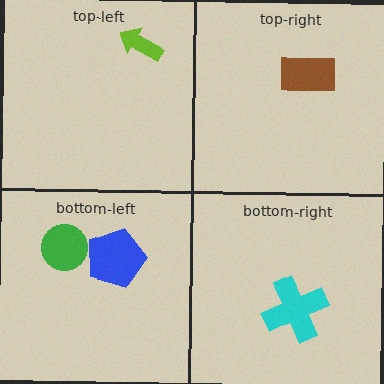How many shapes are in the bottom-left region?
2.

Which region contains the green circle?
The bottom-left region.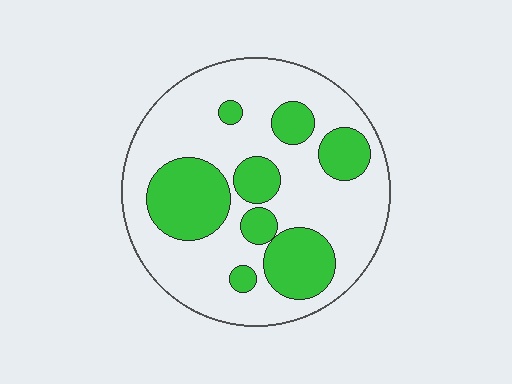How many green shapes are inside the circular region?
8.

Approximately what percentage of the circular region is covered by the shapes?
Approximately 30%.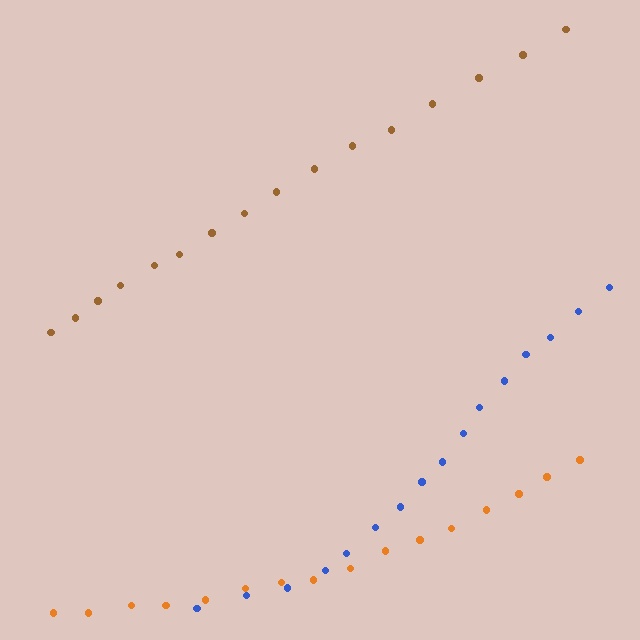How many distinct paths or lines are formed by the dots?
There are 3 distinct paths.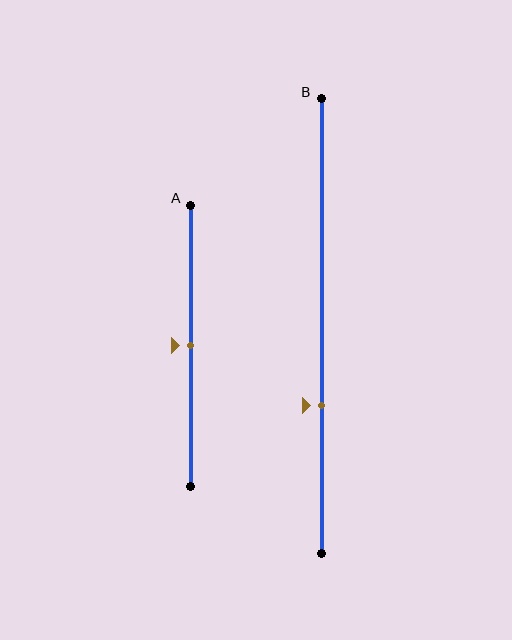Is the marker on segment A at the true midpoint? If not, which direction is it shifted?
Yes, the marker on segment A is at the true midpoint.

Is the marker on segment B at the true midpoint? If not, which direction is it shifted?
No, the marker on segment B is shifted downward by about 17% of the segment length.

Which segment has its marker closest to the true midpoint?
Segment A has its marker closest to the true midpoint.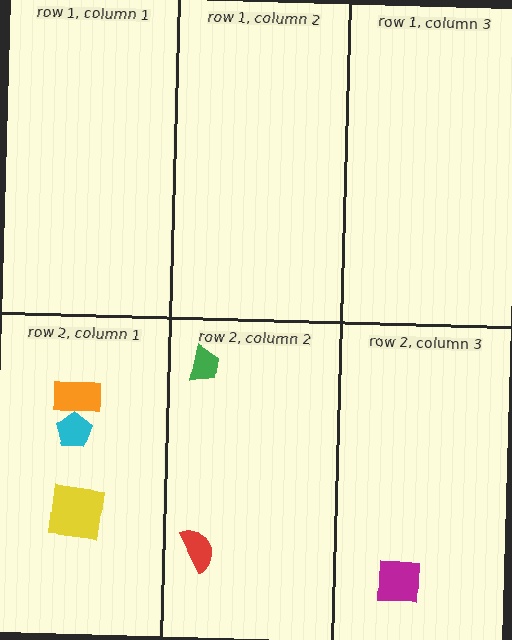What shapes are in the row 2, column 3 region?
The magenta square.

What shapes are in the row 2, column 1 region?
The orange rectangle, the cyan pentagon, the yellow square.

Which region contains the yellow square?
The row 2, column 1 region.